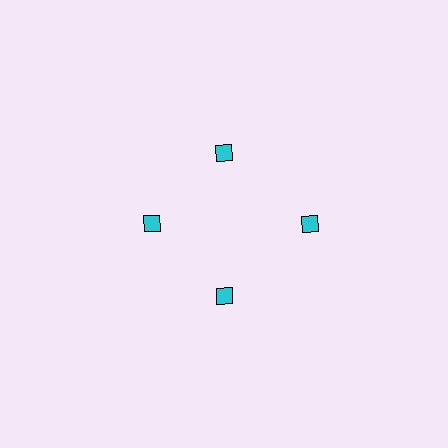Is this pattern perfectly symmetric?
No. The 4 cyan diamonds are arranged in a ring, but one element near the 3 o'clock position is pushed outward from the center, breaking the 4-fold rotational symmetry.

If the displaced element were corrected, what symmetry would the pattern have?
It would have 4-fold rotational symmetry — the pattern would map onto itself every 90 degrees.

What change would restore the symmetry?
The symmetry would be restored by moving it inward, back onto the ring so that all 4 diamonds sit at equal angles and equal distance from the center.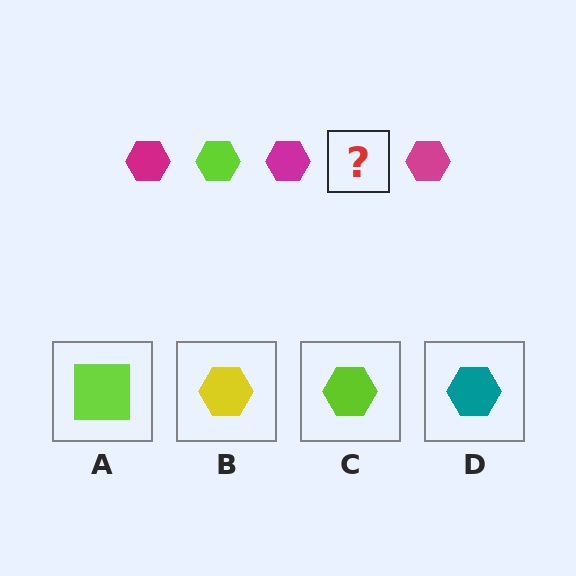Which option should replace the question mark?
Option C.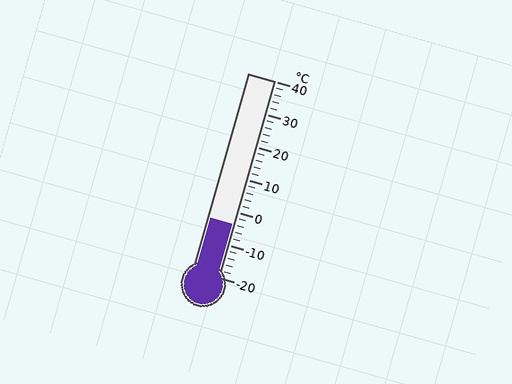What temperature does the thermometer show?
The thermometer shows approximately -4°C.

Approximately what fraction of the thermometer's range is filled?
The thermometer is filled to approximately 25% of its range.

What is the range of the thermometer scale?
The thermometer scale ranges from -20°C to 40°C.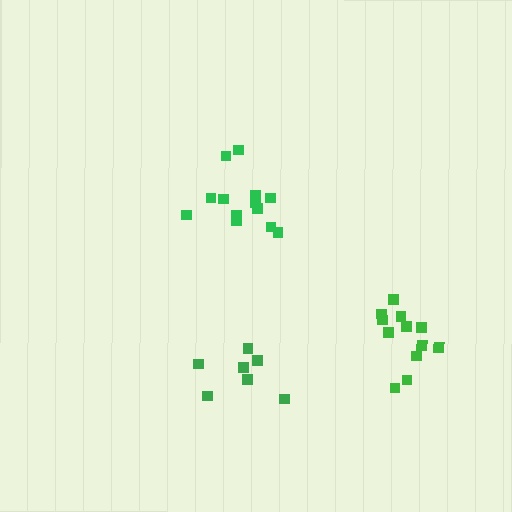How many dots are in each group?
Group 1: 13 dots, Group 2: 12 dots, Group 3: 7 dots (32 total).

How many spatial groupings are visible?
There are 3 spatial groupings.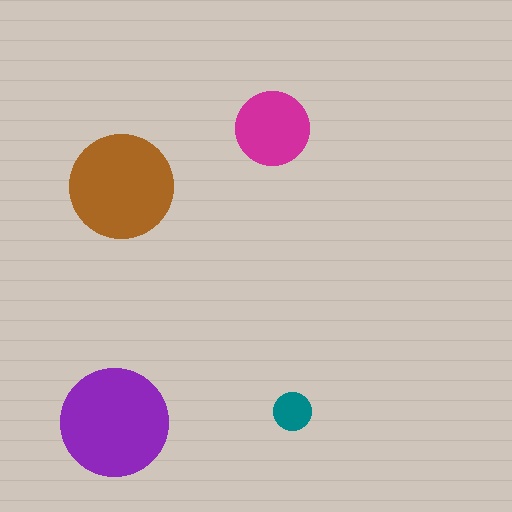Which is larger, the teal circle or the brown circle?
The brown one.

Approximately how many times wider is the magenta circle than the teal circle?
About 2 times wider.